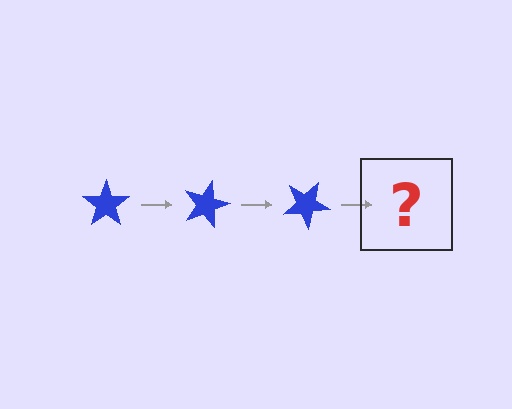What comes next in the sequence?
The next element should be a blue star rotated 45 degrees.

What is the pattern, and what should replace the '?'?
The pattern is that the star rotates 15 degrees each step. The '?' should be a blue star rotated 45 degrees.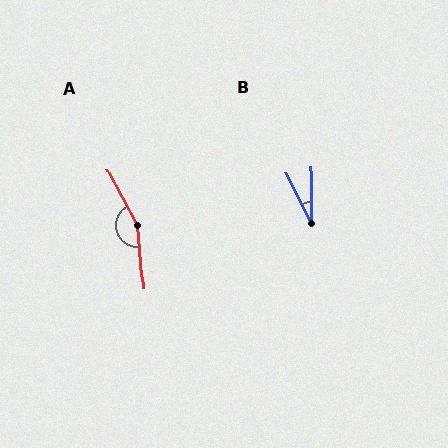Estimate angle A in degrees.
Approximately 157 degrees.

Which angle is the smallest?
B, at approximately 27 degrees.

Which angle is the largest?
A, at approximately 157 degrees.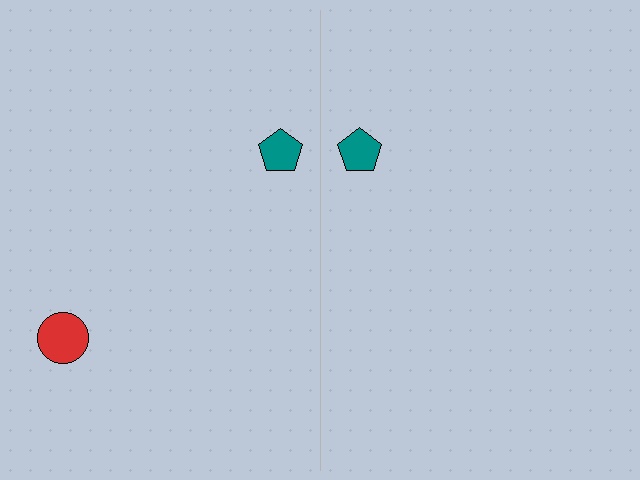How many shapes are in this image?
There are 3 shapes in this image.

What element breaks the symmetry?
A red circle is missing from the right side.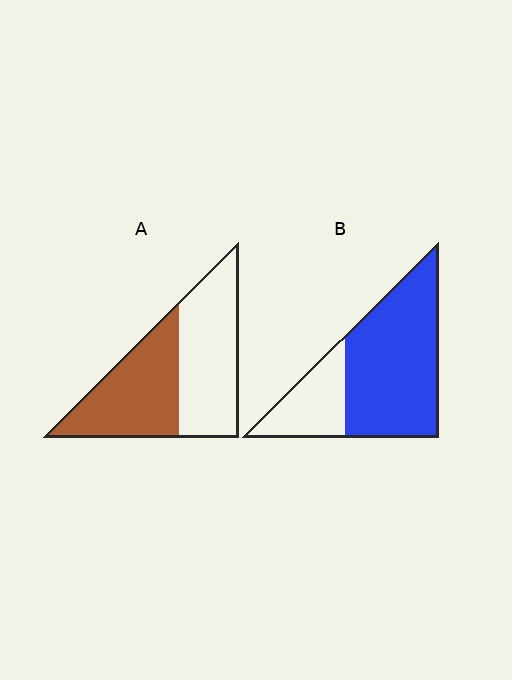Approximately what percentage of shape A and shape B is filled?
A is approximately 50% and B is approximately 70%.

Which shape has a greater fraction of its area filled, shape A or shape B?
Shape B.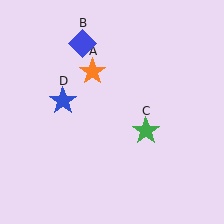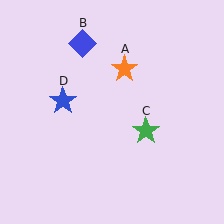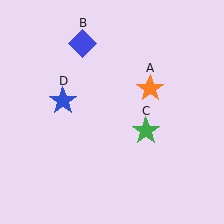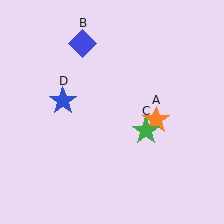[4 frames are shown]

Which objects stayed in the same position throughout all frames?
Blue diamond (object B) and green star (object C) and blue star (object D) remained stationary.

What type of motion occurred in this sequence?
The orange star (object A) rotated clockwise around the center of the scene.